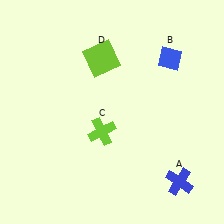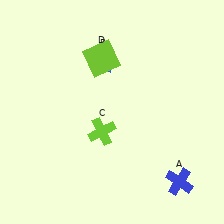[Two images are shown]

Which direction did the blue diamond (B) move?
The blue diamond (B) moved left.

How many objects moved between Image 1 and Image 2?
1 object moved between the two images.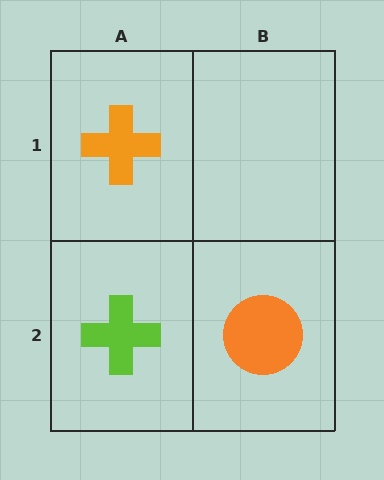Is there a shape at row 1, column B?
No, that cell is empty.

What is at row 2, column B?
An orange circle.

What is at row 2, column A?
A lime cross.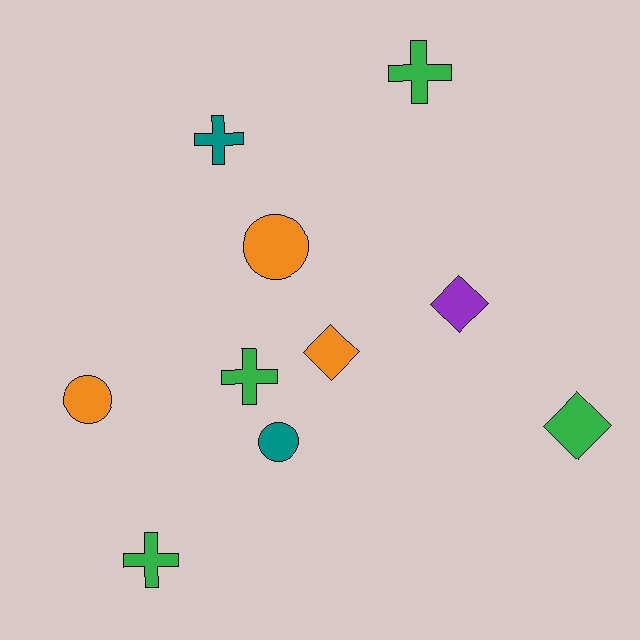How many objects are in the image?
There are 10 objects.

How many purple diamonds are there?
There is 1 purple diamond.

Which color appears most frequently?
Green, with 4 objects.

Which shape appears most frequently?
Cross, with 4 objects.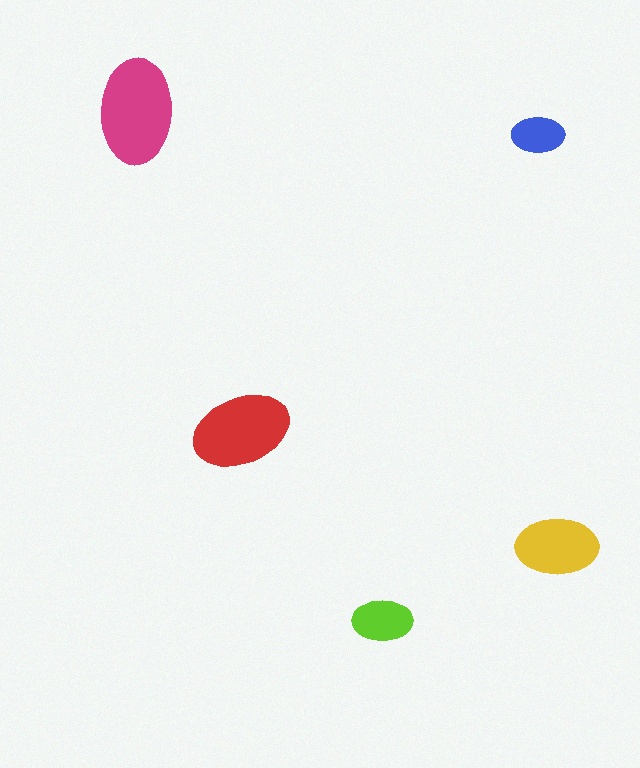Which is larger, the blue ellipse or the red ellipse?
The red one.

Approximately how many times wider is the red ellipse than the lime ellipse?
About 1.5 times wider.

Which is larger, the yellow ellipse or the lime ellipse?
The yellow one.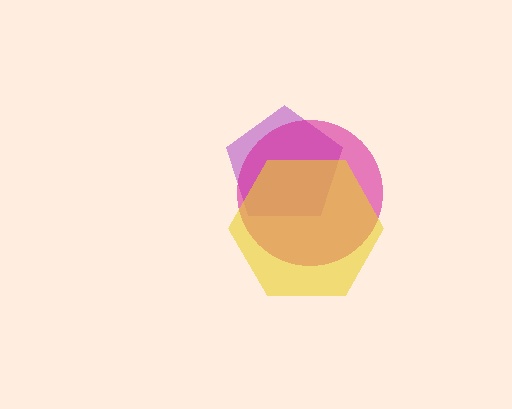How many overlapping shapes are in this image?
There are 3 overlapping shapes in the image.